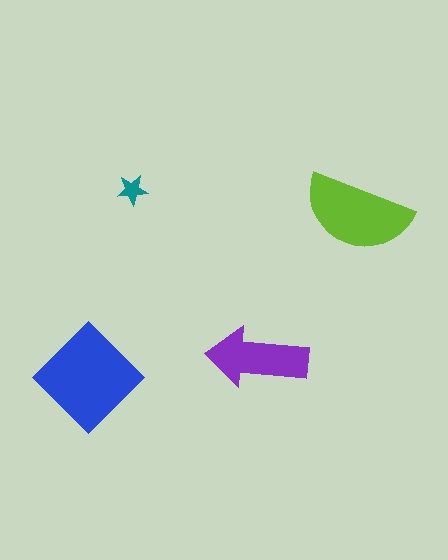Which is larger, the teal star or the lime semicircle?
The lime semicircle.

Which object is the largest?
The blue diamond.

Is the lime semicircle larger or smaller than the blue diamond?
Smaller.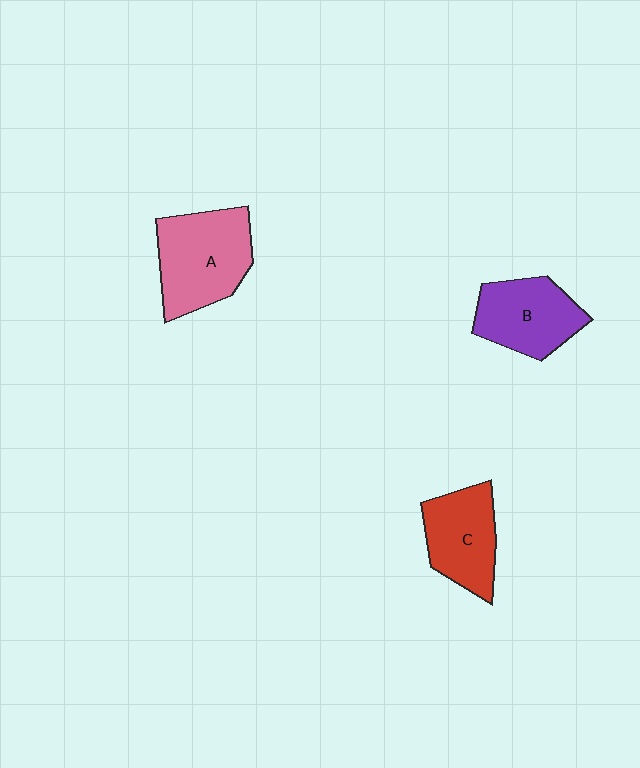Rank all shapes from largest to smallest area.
From largest to smallest: A (pink), B (purple), C (red).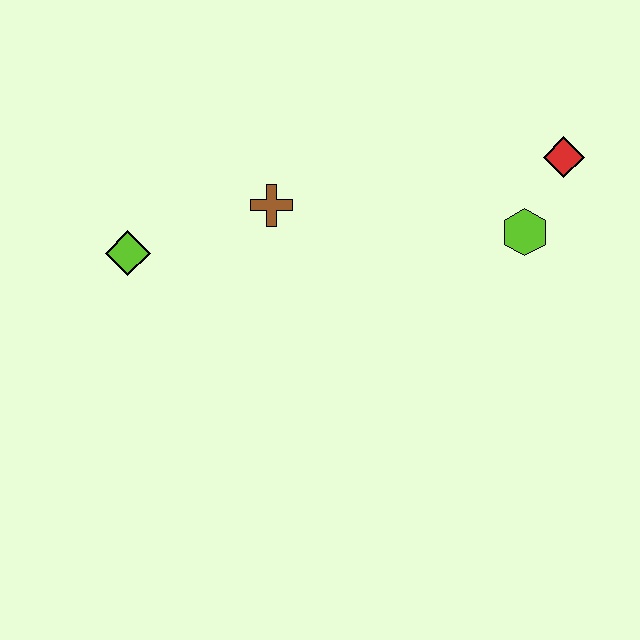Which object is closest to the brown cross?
The lime diamond is closest to the brown cross.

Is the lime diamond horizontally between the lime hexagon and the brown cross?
No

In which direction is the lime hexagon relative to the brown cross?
The lime hexagon is to the right of the brown cross.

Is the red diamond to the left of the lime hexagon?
No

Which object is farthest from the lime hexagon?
The lime diamond is farthest from the lime hexagon.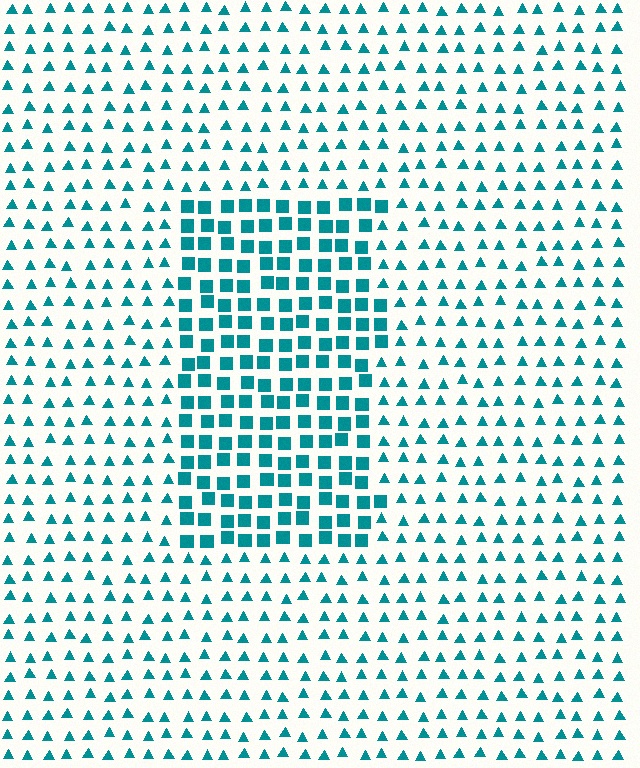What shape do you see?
I see a rectangle.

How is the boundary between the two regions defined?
The boundary is defined by a change in element shape: squares inside vs. triangles outside. All elements share the same color and spacing.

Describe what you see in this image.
The image is filled with small teal elements arranged in a uniform grid. A rectangle-shaped region contains squares, while the surrounding area contains triangles. The boundary is defined purely by the change in element shape.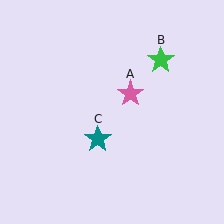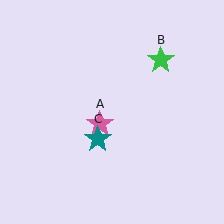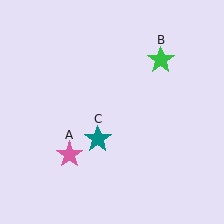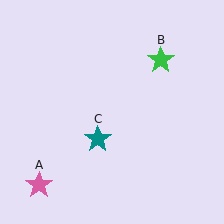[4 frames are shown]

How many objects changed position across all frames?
1 object changed position: pink star (object A).